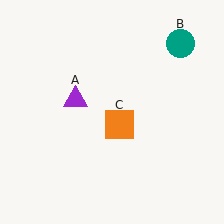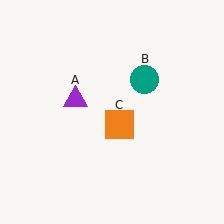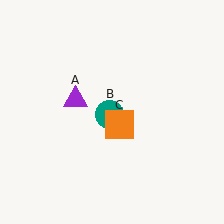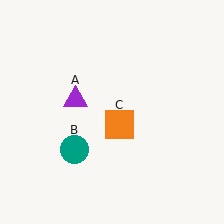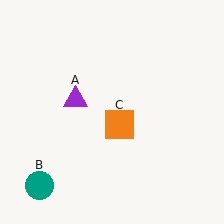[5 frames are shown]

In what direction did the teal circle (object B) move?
The teal circle (object B) moved down and to the left.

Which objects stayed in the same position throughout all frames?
Purple triangle (object A) and orange square (object C) remained stationary.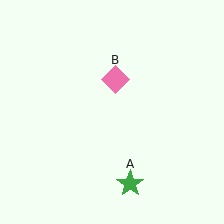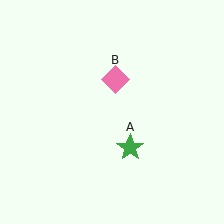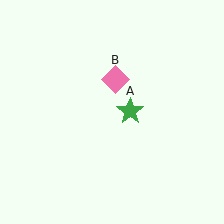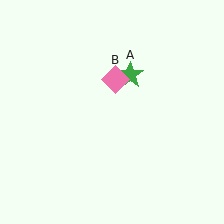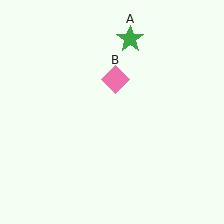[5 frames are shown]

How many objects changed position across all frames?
1 object changed position: green star (object A).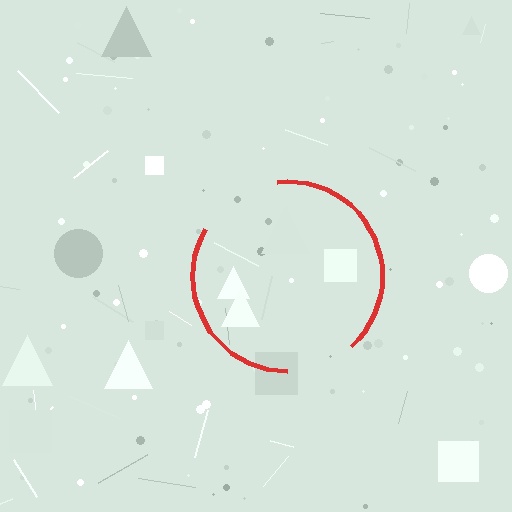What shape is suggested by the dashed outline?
The dashed outline suggests a circle.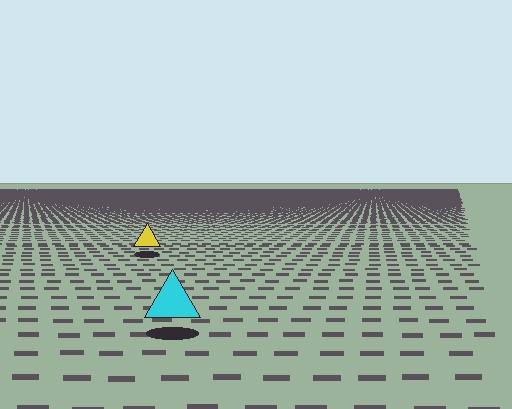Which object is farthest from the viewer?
The yellow triangle is farthest from the viewer. It appears smaller and the ground texture around it is denser.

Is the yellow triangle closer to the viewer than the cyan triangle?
No. The cyan triangle is closer — you can tell from the texture gradient: the ground texture is coarser near it.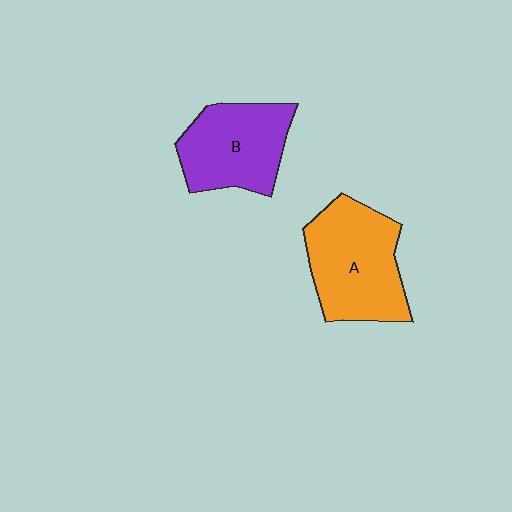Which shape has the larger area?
Shape A (orange).